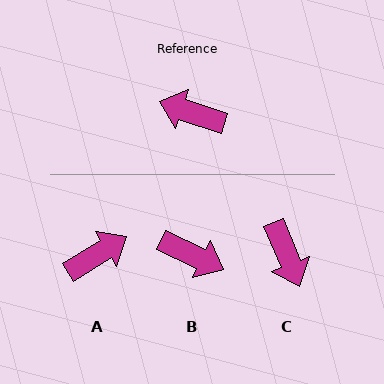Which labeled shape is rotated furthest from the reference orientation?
B, about 173 degrees away.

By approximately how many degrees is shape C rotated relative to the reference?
Approximately 131 degrees counter-clockwise.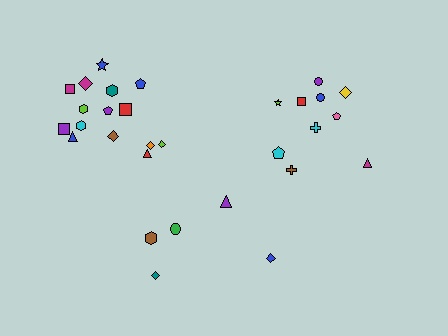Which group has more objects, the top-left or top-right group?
The top-left group.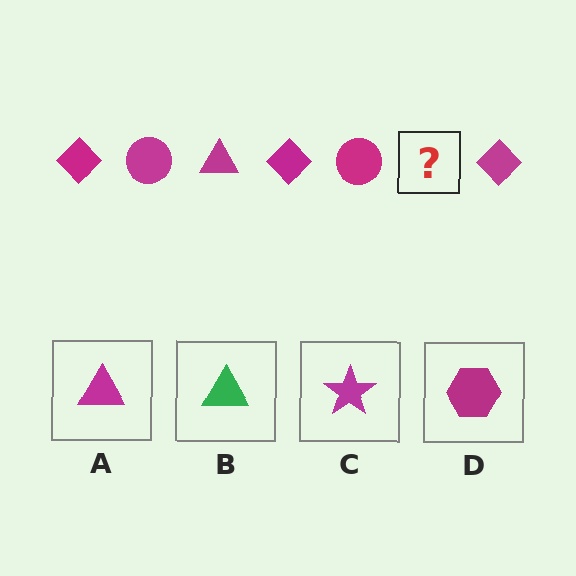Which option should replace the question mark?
Option A.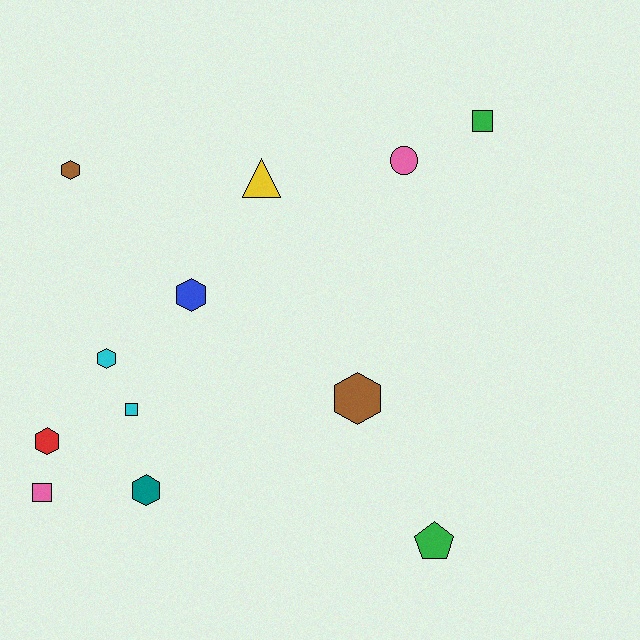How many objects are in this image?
There are 12 objects.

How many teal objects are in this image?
There is 1 teal object.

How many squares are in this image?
There are 3 squares.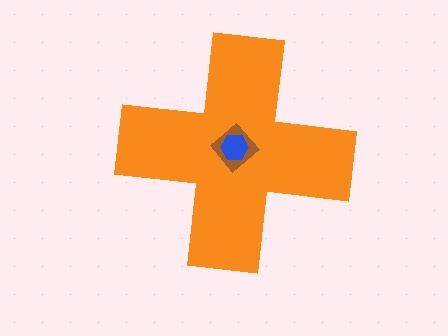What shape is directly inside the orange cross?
The brown diamond.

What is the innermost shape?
The blue hexagon.